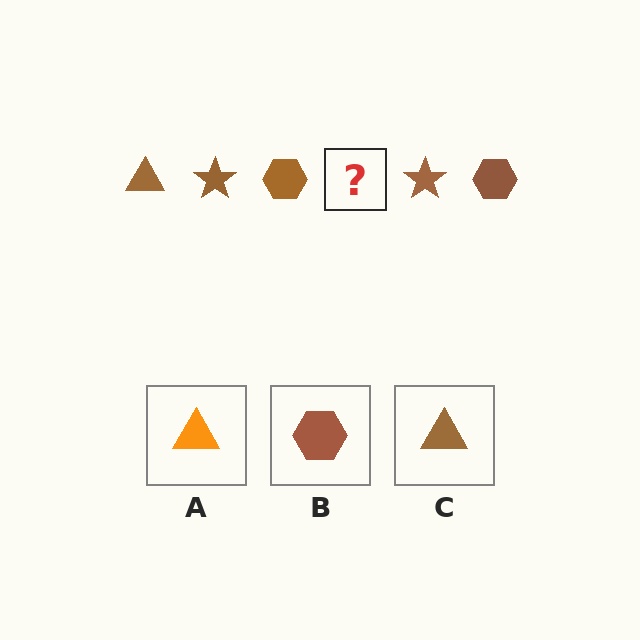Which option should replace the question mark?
Option C.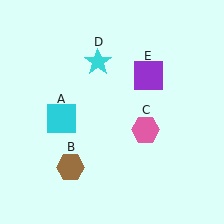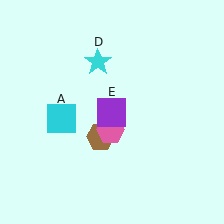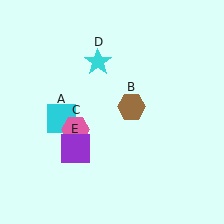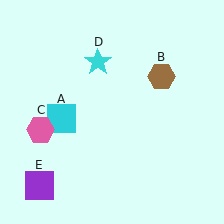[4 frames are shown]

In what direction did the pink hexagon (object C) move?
The pink hexagon (object C) moved left.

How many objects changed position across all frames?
3 objects changed position: brown hexagon (object B), pink hexagon (object C), purple square (object E).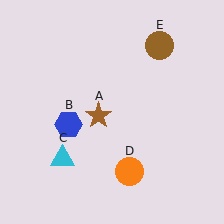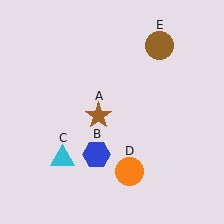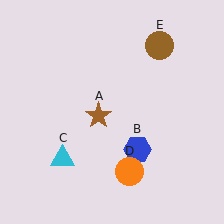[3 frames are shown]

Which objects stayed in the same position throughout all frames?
Brown star (object A) and cyan triangle (object C) and orange circle (object D) and brown circle (object E) remained stationary.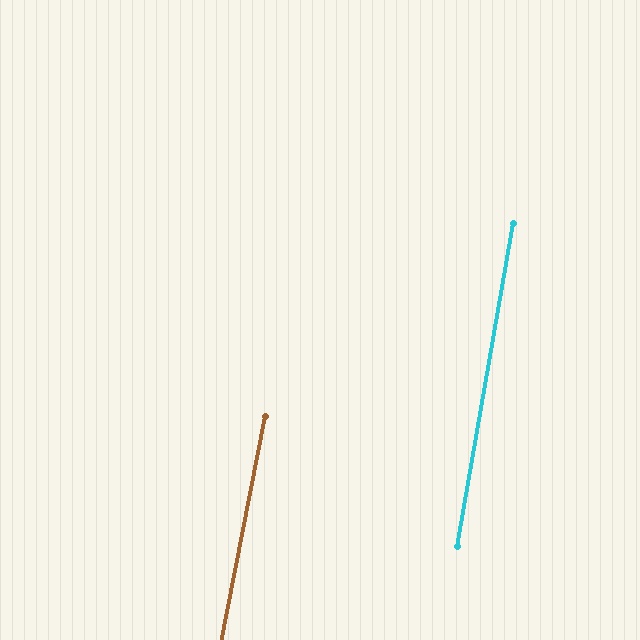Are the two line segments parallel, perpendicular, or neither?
Parallel — their directions differ by only 1.1°.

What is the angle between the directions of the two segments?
Approximately 1 degree.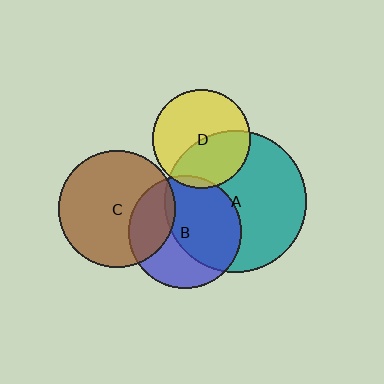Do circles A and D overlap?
Yes.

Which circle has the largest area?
Circle A (teal).